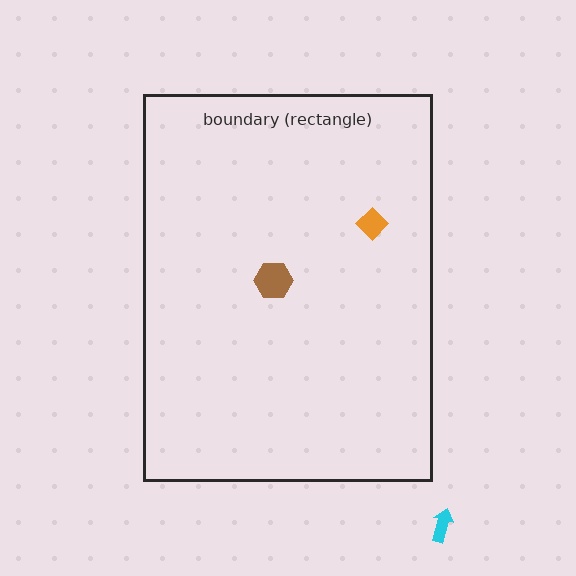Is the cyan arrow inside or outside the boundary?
Outside.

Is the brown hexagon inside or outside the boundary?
Inside.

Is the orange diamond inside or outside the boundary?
Inside.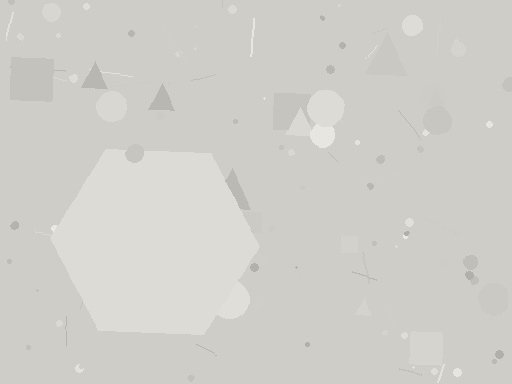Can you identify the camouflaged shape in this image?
The camouflaged shape is a hexagon.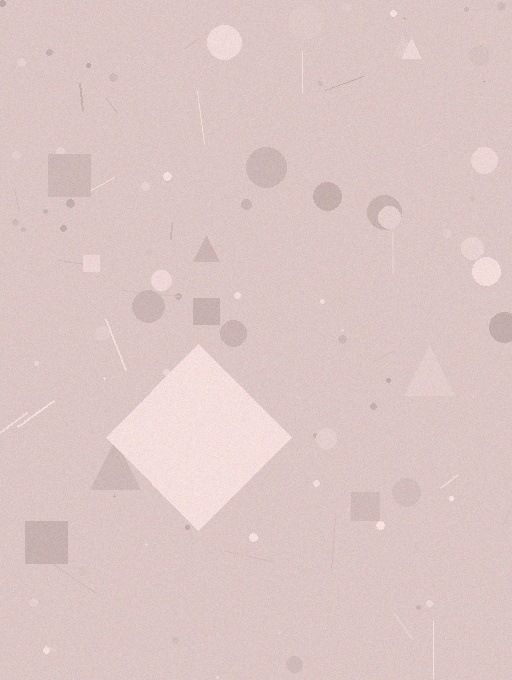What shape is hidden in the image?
A diamond is hidden in the image.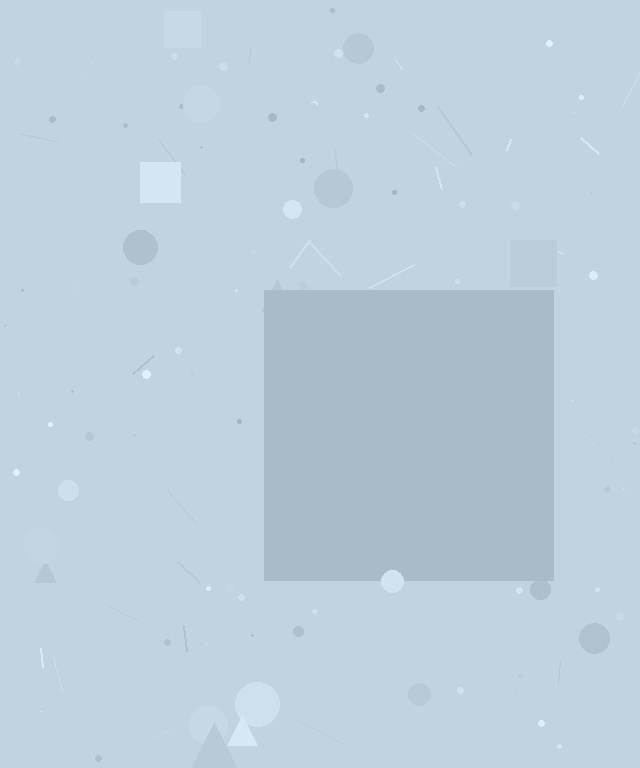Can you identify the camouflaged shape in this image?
The camouflaged shape is a square.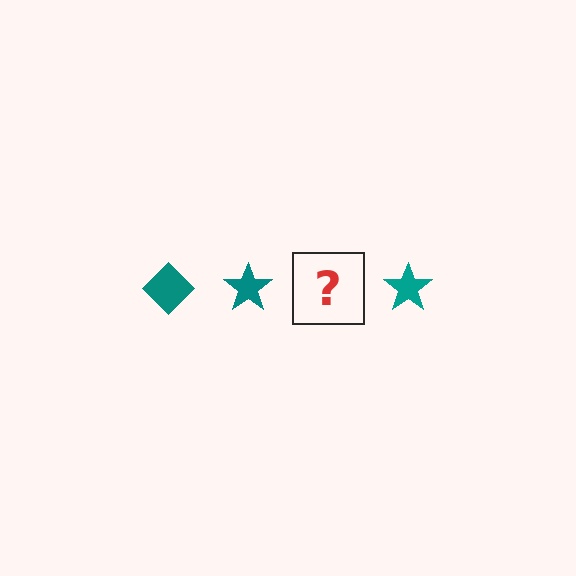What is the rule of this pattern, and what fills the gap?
The rule is that the pattern cycles through diamond, star shapes in teal. The gap should be filled with a teal diamond.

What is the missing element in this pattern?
The missing element is a teal diamond.